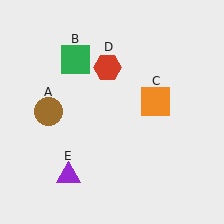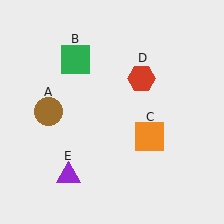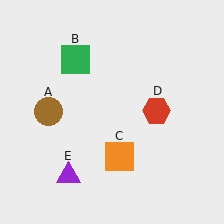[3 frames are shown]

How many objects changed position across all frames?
2 objects changed position: orange square (object C), red hexagon (object D).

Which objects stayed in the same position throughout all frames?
Brown circle (object A) and green square (object B) and purple triangle (object E) remained stationary.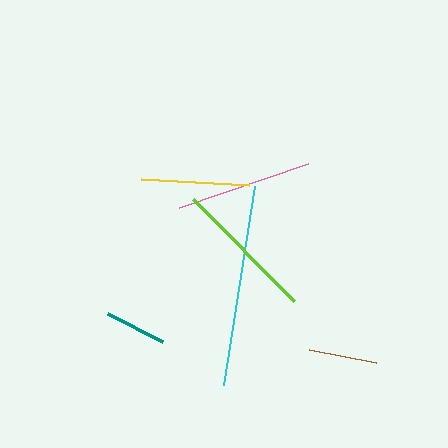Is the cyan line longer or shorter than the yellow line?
The cyan line is longer than the yellow line.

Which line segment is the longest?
The cyan line is the longest at approximately 201 pixels.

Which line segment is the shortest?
The teal line is the shortest at approximately 62 pixels.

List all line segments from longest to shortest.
From longest to shortest: cyan, lime, pink, yellow, brown, teal.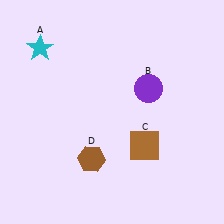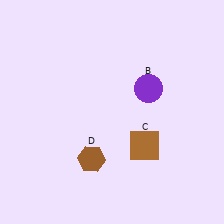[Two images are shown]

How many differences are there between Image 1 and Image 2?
There is 1 difference between the two images.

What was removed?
The cyan star (A) was removed in Image 2.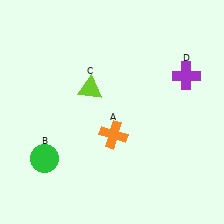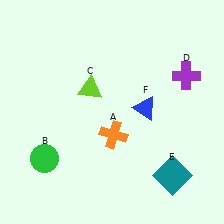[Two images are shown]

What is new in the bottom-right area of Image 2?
A teal square (E) was added in the bottom-right area of Image 2.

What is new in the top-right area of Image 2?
A blue triangle (F) was added in the top-right area of Image 2.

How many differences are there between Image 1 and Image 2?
There are 2 differences between the two images.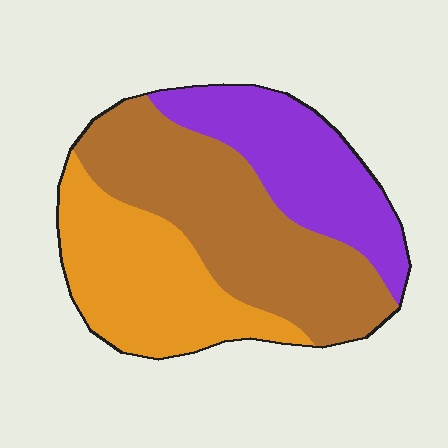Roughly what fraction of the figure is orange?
Orange takes up about one third (1/3) of the figure.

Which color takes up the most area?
Brown, at roughly 40%.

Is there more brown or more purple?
Brown.